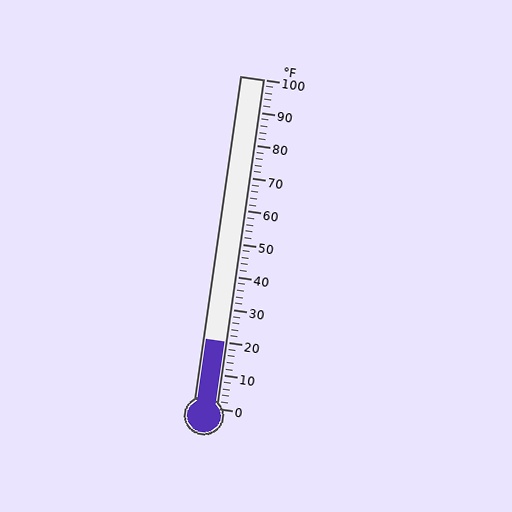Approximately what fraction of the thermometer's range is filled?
The thermometer is filled to approximately 20% of its range.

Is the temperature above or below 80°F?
The temperature is below 80°F.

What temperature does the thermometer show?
The thermometer shows approximately 20°F.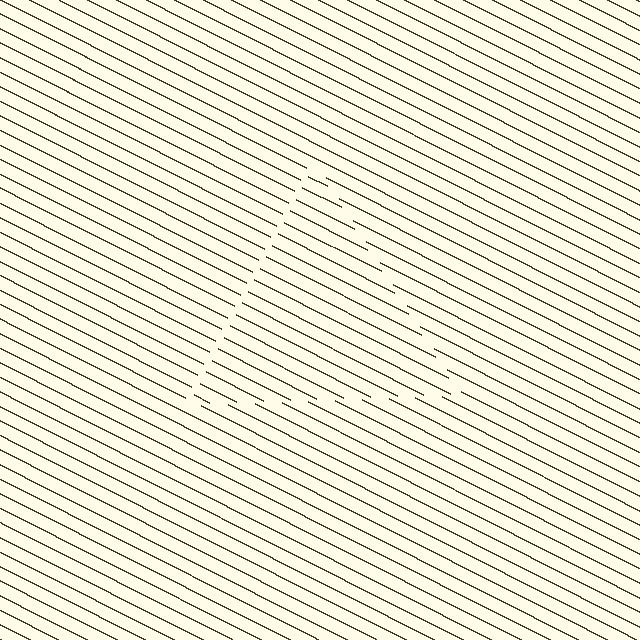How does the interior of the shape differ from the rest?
The interior of the shape contains the same grating, shifted by half a period — the contour is defined by the phase discontinuity where line-ends from the inner and outer gratings abut.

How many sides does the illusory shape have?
3 sides — the line-ends trace a triangle.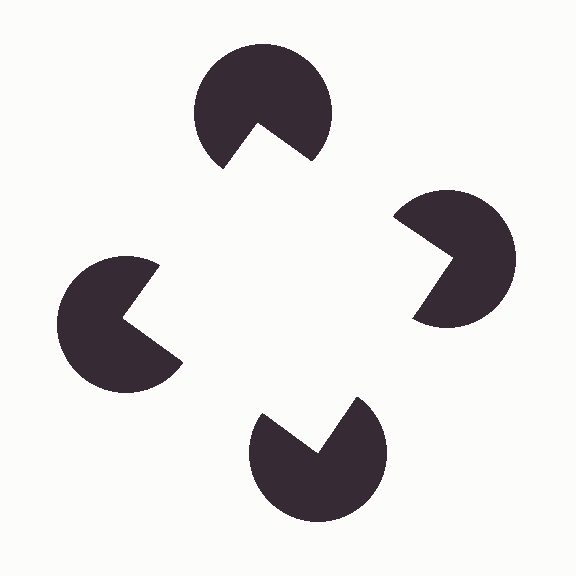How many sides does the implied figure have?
4 sides.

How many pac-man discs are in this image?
There are 4 — one at each vertex of the illusory square.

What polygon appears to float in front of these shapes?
An illusory square — its edges are inferred from the aligned wedge cuts in the pac-man discs, not physically drawn.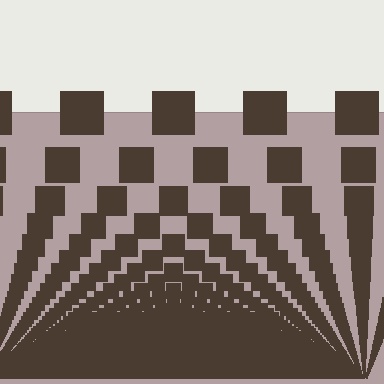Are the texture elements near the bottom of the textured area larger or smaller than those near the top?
Smaller. The gradient is inverted — elements near the bottom are smaller and denser.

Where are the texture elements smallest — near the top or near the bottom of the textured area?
Near the bottom.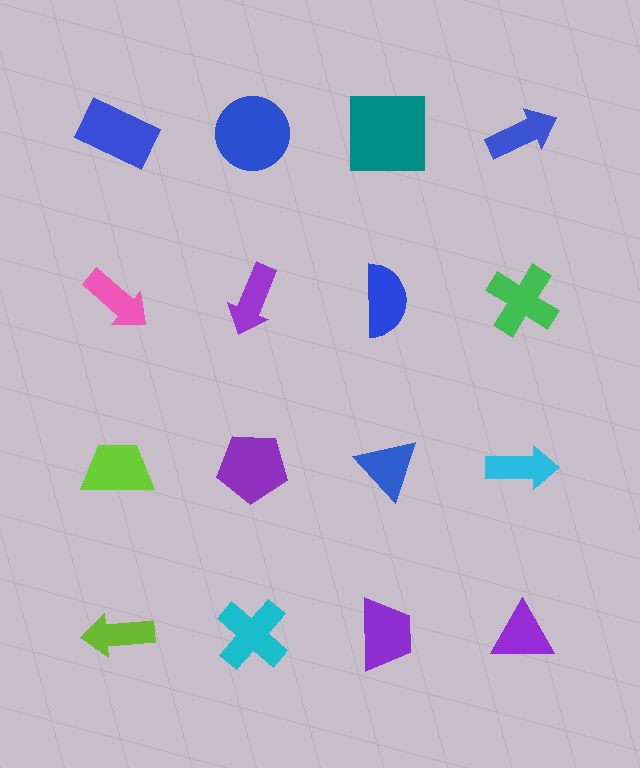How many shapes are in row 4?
4 shapes.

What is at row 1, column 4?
A blue arrow.